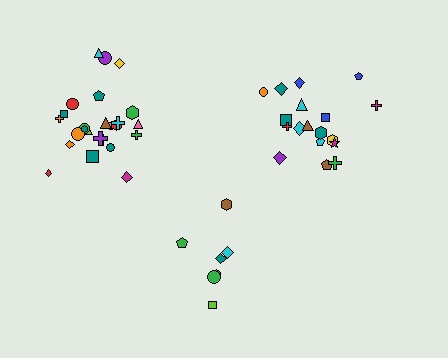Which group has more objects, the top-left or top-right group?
The top-left group.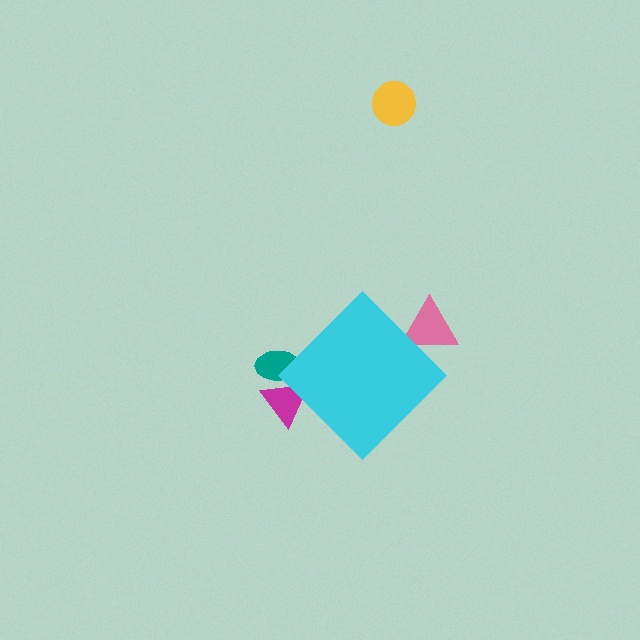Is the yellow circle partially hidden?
No, the yellow circle is fully visible.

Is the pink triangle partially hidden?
Yes, the pink triangle is partially hidden behind the cyan diamond.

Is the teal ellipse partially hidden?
Yes, the teal ellipse is partially hidden behind the cyan diamond.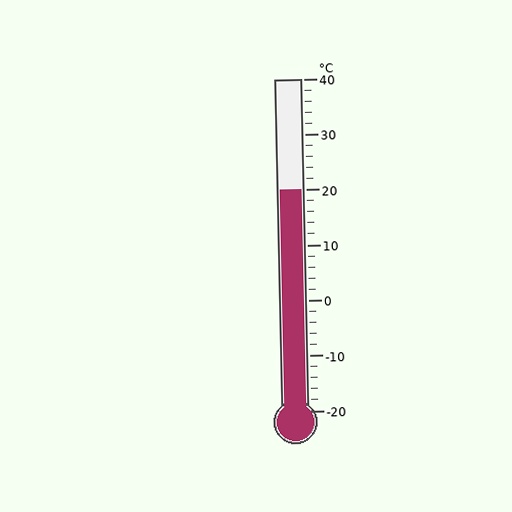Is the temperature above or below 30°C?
The temperature is below 30°C.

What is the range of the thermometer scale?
The thermometer scale ranges from -20°C to 40°C.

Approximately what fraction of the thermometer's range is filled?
The thermometer is filled to approximately 65% of its range.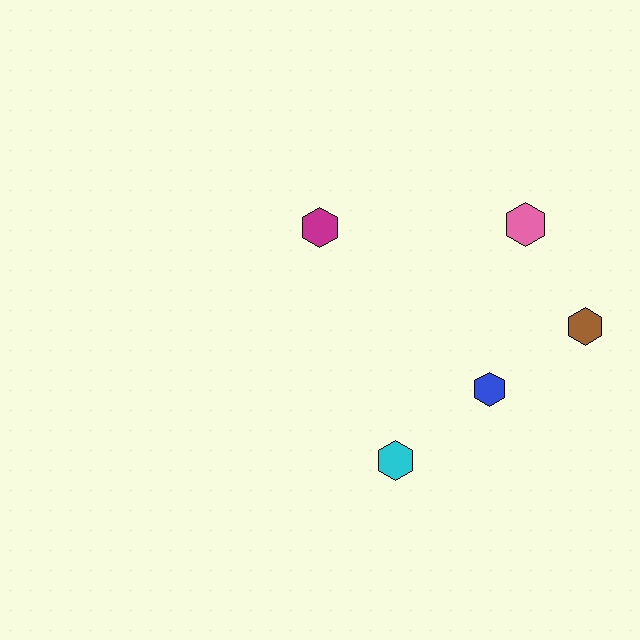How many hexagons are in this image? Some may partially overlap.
There are 5 hexagons.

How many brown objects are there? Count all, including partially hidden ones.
There is 1 brown object.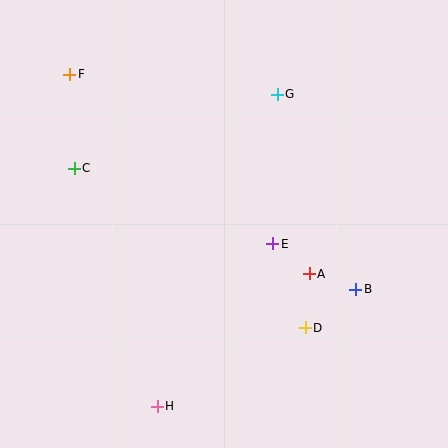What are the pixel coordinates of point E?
Point E is at (272, 244).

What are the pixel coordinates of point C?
Point C is at (74, 168).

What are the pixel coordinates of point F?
Point F is at (70, 74).